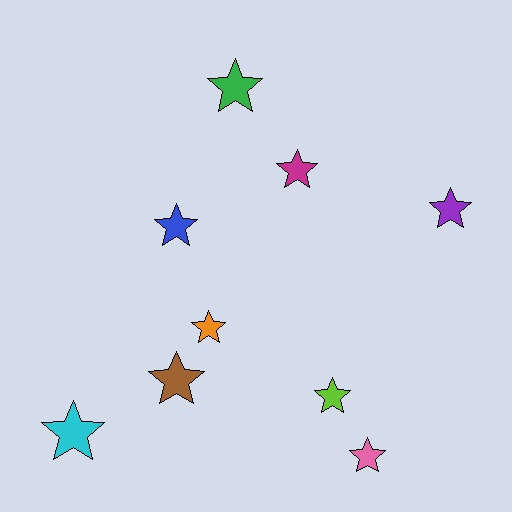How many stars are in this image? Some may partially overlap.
There are 9 stars.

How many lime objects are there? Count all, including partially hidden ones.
There is 1 lime object.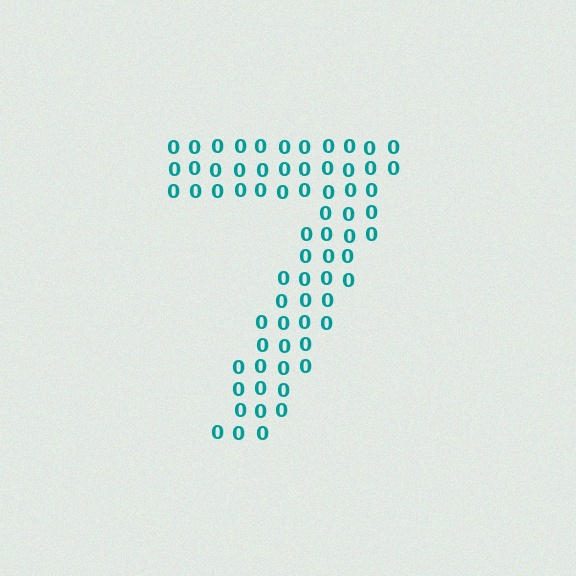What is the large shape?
The large shape is the digit 7.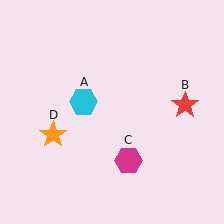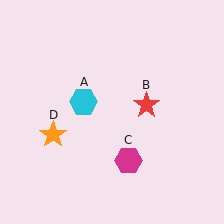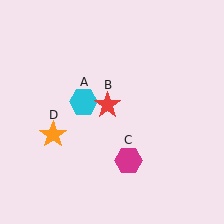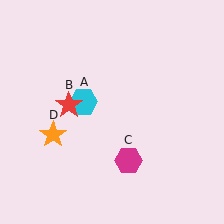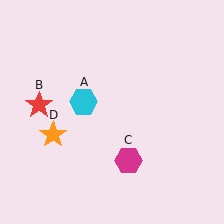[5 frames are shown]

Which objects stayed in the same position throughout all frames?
Cyan hexagon (object A) and magenta hexagon (object C) and orange star (object D) remained stationary.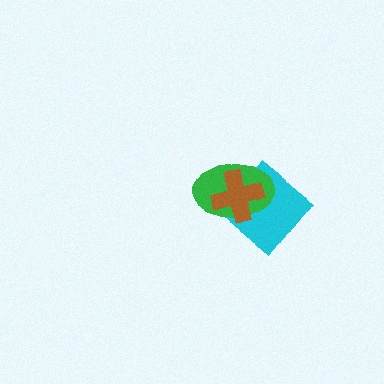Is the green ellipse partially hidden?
Yes, it is partially covered by another shape.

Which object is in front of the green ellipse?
The brown cross is in front of the green ellipse.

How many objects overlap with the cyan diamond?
2 objects overlap with the cyan diamond.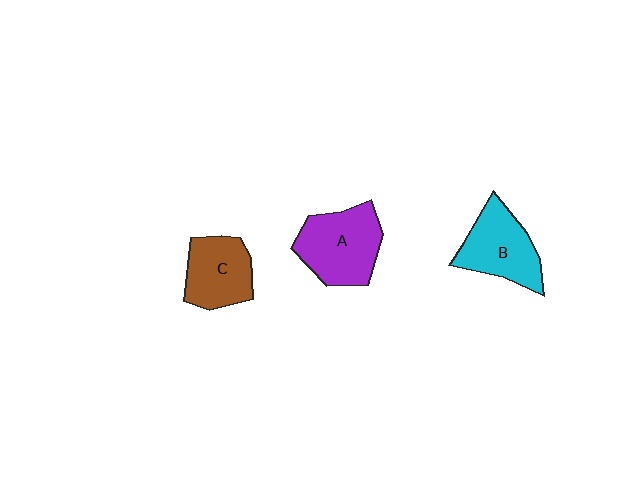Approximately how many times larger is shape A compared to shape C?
Approximately 1.3 times.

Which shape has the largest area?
Shape A (purple).